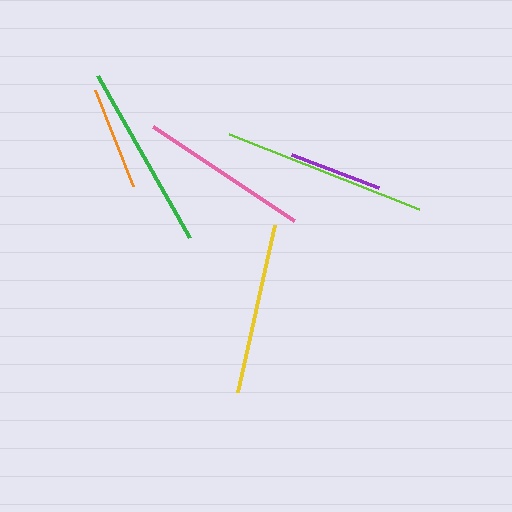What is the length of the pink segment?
The pink segment is approximately 170 pixels long.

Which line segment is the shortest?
The purple line is the shortest at approximately 94 pixels.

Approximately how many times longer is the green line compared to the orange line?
The green line is approximately 1.8 times the length of the orange line.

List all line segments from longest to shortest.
From longest to shortest: lime, green, yellow, pink, orange, purple.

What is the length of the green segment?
The green segment is approximately 185 pixels long.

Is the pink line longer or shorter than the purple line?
The pink line is longer than the purple line.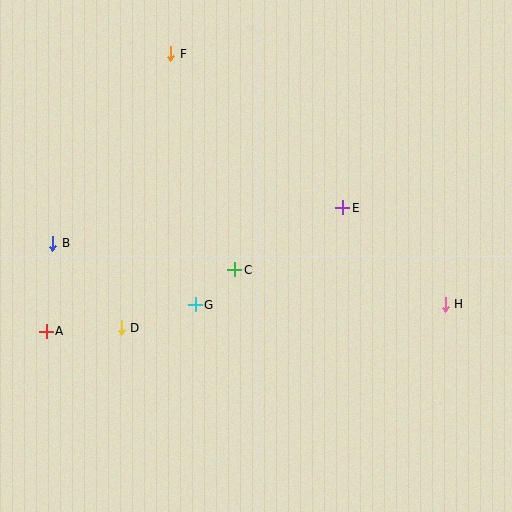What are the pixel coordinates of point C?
Point C is at (235, 270).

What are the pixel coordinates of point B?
Point B is at (53, 243).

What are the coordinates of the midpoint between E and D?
The midpoint between E and D is at (232, 268).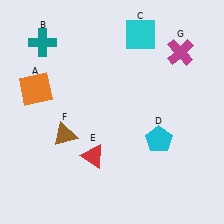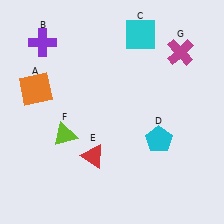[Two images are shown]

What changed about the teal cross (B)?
In Image 1, B is teal. In Image 2, it changed to purple.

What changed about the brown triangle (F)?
In Image 1, F is brown. In Image 2, it changed to lime.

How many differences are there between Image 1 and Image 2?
There are 2 differences between the two images.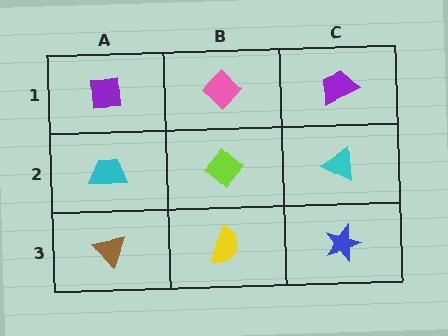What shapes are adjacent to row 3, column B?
A lime diamond (row 2, column B), a brown triangle (row 3, column A), a blue star (row 3, column C).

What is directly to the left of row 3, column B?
A brown triangle.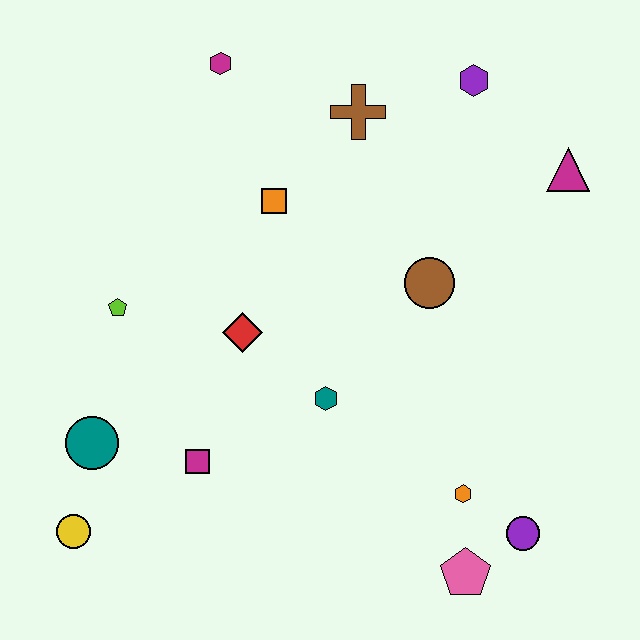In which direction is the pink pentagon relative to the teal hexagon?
The pink pentagon is below the teal hexagon.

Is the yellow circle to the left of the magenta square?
Yes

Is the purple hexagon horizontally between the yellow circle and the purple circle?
Yes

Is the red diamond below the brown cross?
Yes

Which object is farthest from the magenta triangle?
The yellow circle is farthest from the magenta triangle.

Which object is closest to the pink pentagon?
The purple circle is closest to the pink pentagon.